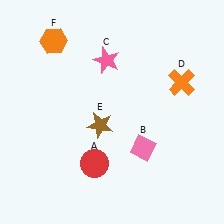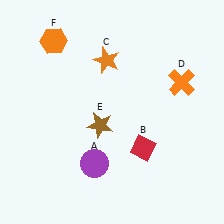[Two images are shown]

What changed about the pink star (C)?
In Image 1, C is pink. In Image 2, it changed to orange.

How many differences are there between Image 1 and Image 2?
There are 3 differences between the two images.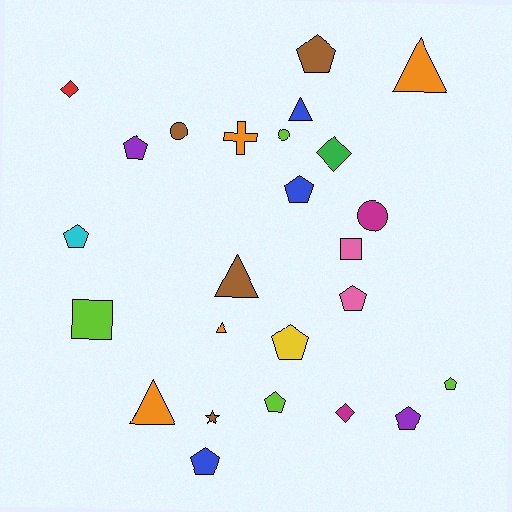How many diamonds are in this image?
There are 3 diamonds.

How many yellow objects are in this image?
There is 1 yellow object.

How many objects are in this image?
There are 25 objects.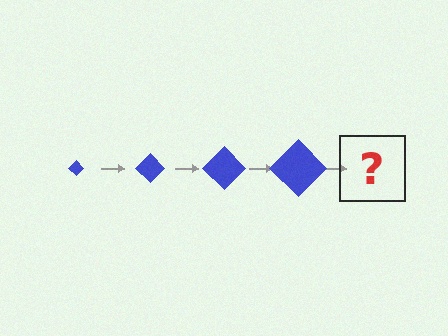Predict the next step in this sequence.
The next step is a blue diamond, larger than the previous one.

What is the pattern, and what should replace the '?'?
The pattern is that the diamond gets progressively larger each step. The '?' should be a blue diamond, larger than the previous one.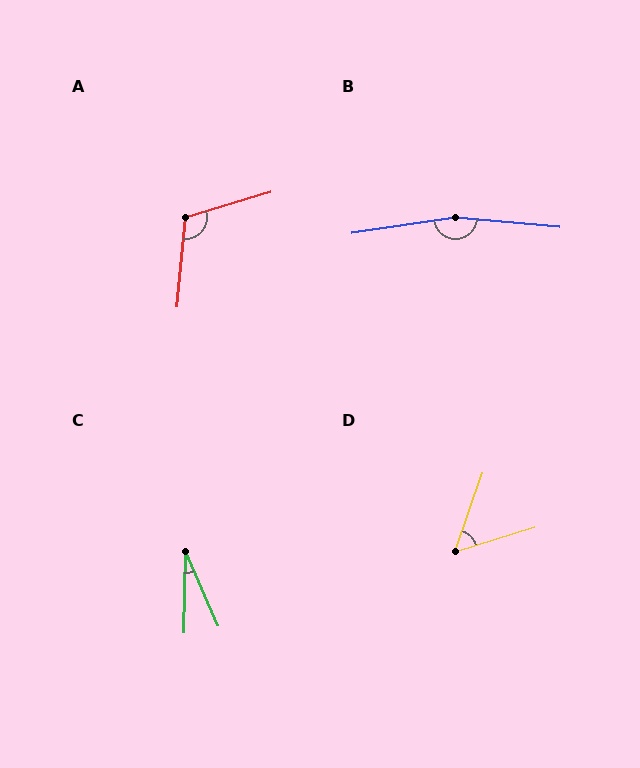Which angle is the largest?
B, at approximately 166 degrees.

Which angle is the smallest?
C, at approximately 25 degrees.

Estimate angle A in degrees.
Approximately 112 degrees.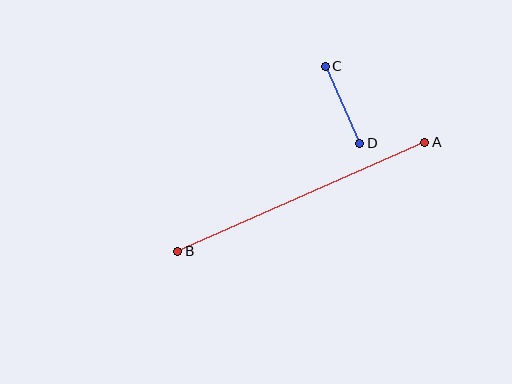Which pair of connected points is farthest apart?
Points A and B are farthest apart.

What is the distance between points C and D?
The distance is approximately 85 pixels.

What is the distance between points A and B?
The distance is approximately 270 pixels.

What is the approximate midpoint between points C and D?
The midpoint is at approximately (343, 105) pixels.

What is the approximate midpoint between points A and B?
The midpoint is at approximately (301, 197) pixels.